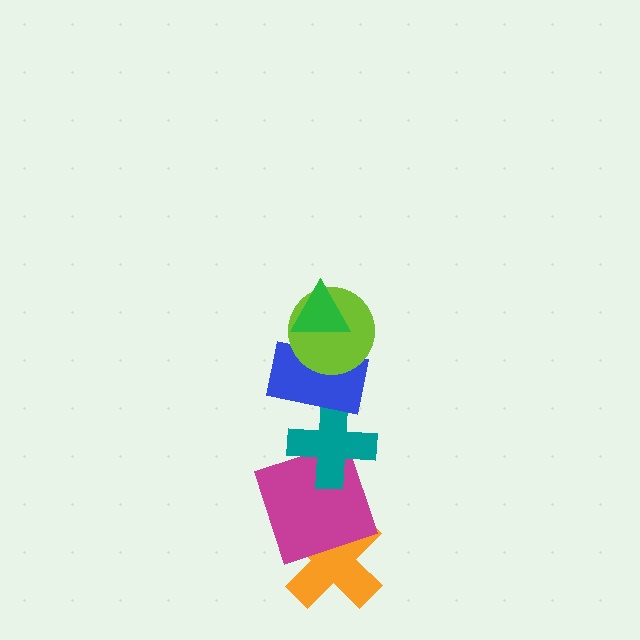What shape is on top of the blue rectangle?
The lime circle is on top of the blue rectangle.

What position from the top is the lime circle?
The lime circle is 2nd from the top.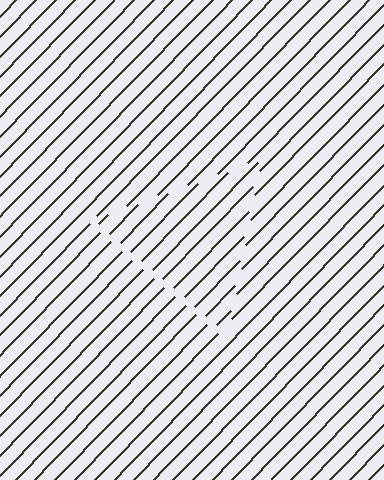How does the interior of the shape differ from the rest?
The interior of the shape contains the same grating, shifted by half a period — the contour is defined by the phase discontinuity where line-ends from the inner and outer gratings abut.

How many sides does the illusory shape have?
3 sides — the line-ends trace a triangle.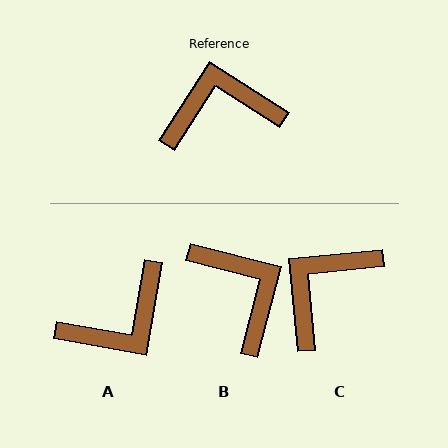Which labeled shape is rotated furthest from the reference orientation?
A, about 157 degrees away.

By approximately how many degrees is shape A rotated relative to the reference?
Approximately 157 degrees clockwise.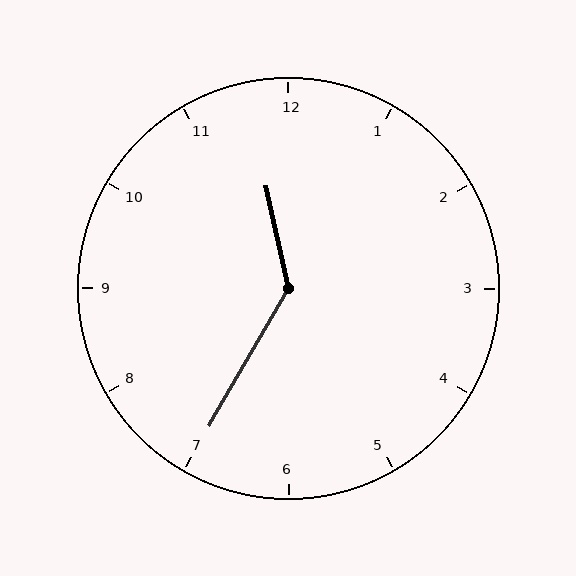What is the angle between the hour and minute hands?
Approximately 138 degrees.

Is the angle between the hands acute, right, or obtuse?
It is obtuse.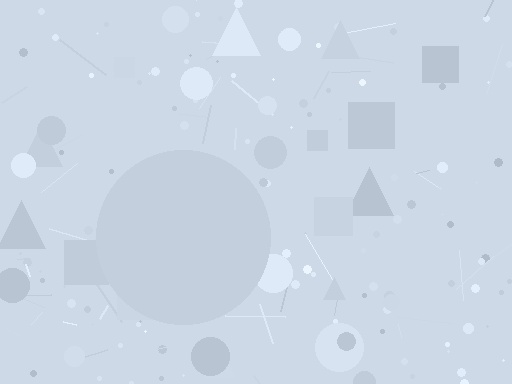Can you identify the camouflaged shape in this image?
The camouflaged shape is a circle.